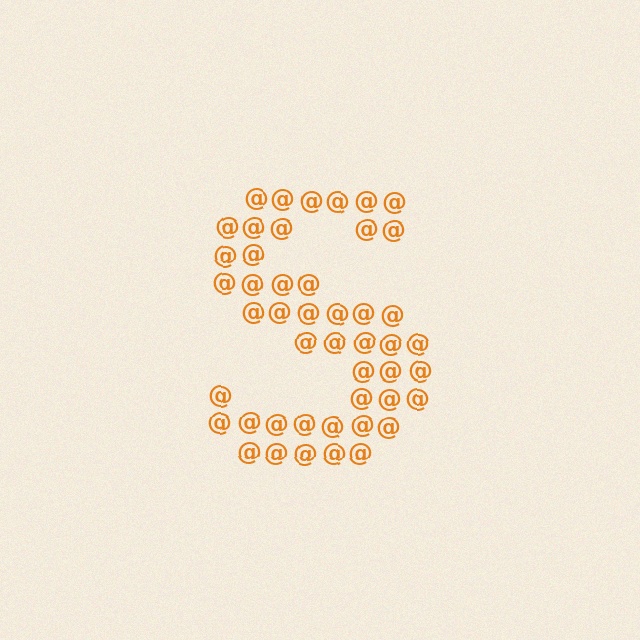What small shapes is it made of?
It is made of small at signs.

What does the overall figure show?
The overall figure shows the letter S.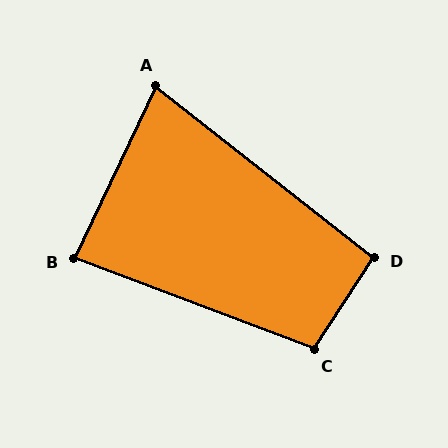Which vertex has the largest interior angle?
C, at approximately 103 degrees.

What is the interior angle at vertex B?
Approximately 85 degrees (approximately right).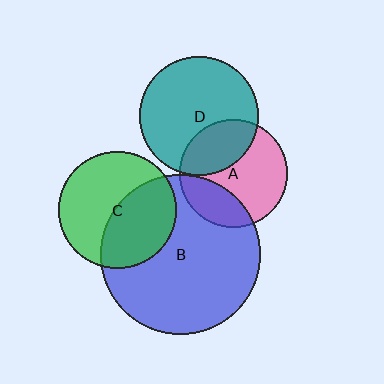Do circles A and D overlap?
Yes.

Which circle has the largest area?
Circle B (blue).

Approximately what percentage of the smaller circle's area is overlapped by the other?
Approximately 35%.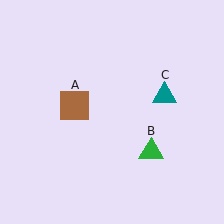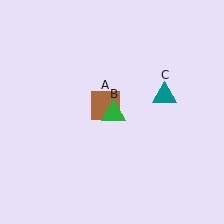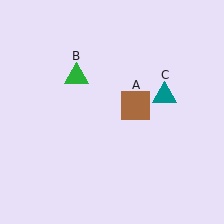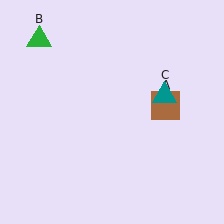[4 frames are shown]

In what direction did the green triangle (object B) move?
The green triangle (object B) moved up and to the left.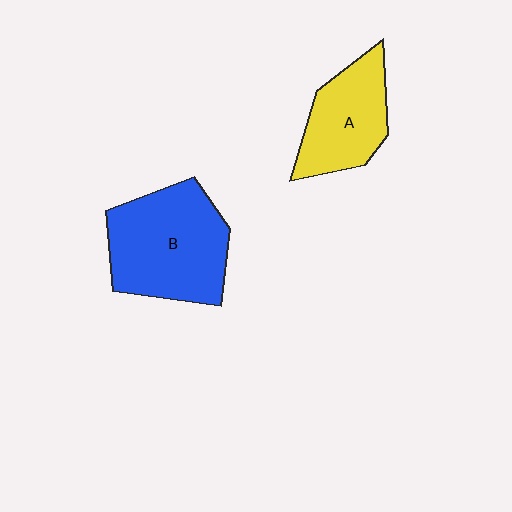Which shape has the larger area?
Shape B (blue).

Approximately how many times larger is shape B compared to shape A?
Approximately 1.5 times.